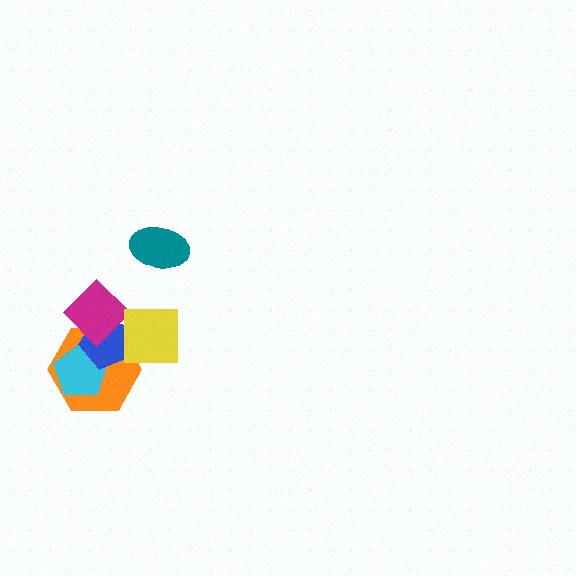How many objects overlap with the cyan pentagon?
2 objects overlap with the cyan pentagon.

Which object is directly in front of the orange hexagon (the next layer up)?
The cyan pentagon is directly in front of the orange hexagon.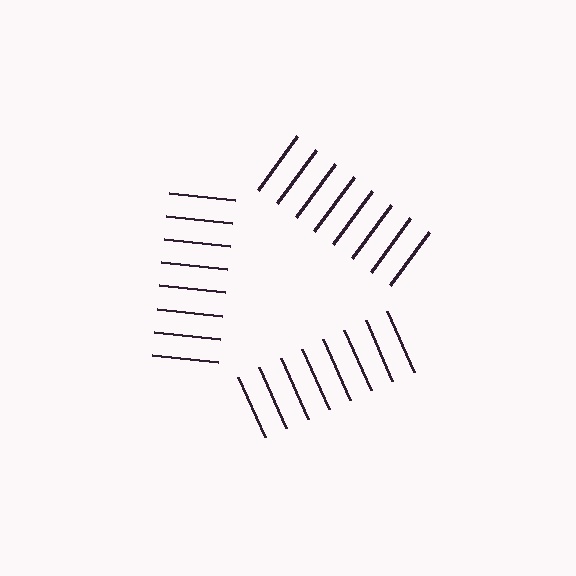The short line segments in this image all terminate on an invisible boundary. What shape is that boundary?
An illusory triangle — the line segments terminate on its edges but no continuous stroke is drawn.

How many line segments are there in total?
24 — 8 along each of the 3 edges.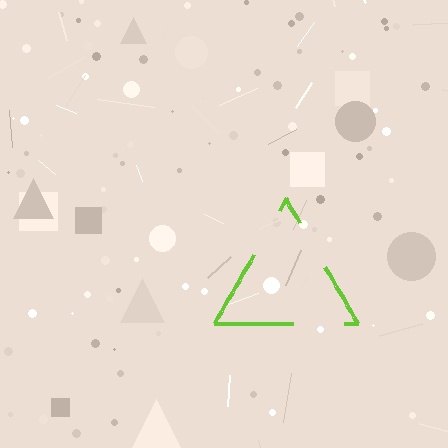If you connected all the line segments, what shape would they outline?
They would outline a triangle.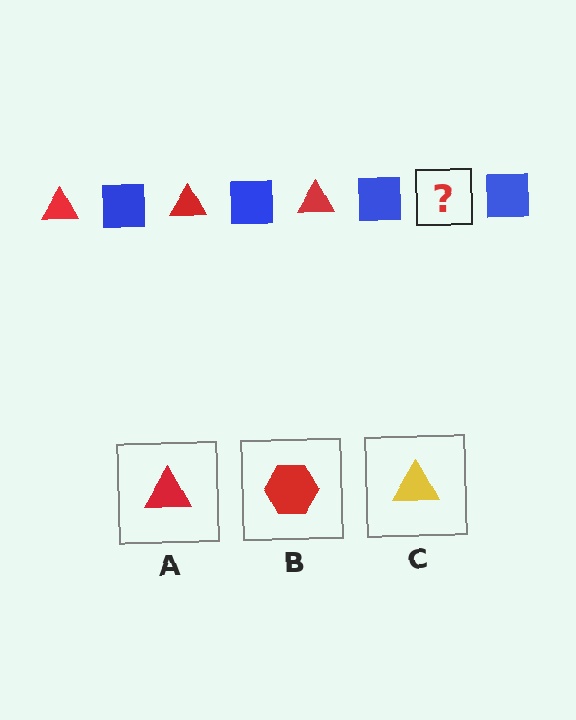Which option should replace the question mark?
Option A.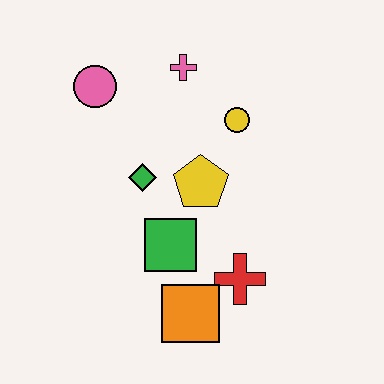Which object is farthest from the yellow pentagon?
The pink circle is farthest from the yellow pentagon.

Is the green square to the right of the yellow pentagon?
No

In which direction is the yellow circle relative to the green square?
The yellow circle is above the green square.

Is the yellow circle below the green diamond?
No